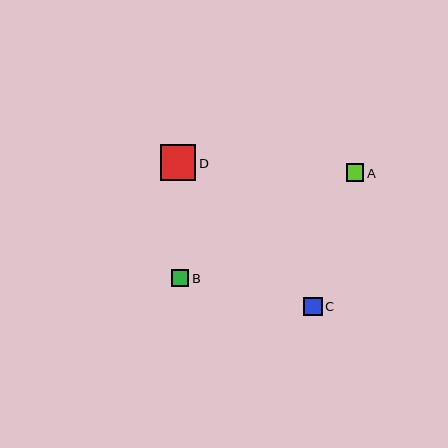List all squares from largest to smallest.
From largest to smallest: D, C, A, B.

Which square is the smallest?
Square B is the smallest with a size of approximately 17 pixels.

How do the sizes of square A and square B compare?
Square A and square B are approximately the same size.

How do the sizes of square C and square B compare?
Square C and square B are approximately the same size.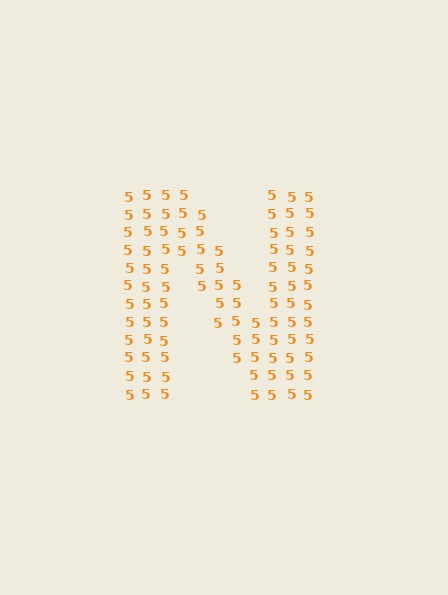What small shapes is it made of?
It is made of small digit 5's.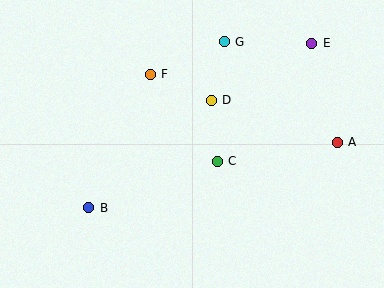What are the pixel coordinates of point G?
Point G is at (224, 42).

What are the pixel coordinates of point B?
Point B is at (89, 208).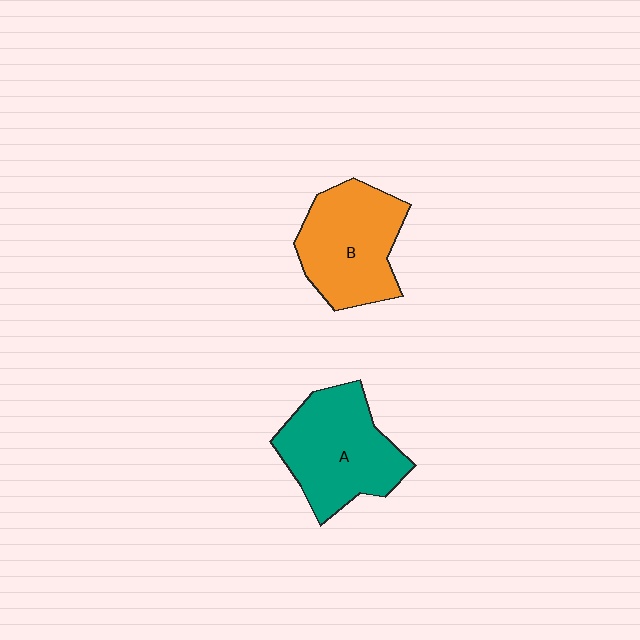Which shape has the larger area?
Shape A (teal).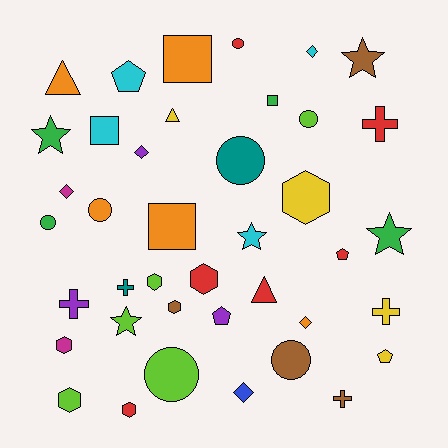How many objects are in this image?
There are 40 objects.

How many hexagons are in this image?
There are 7 hexagons.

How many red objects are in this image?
There are 6 red objects.